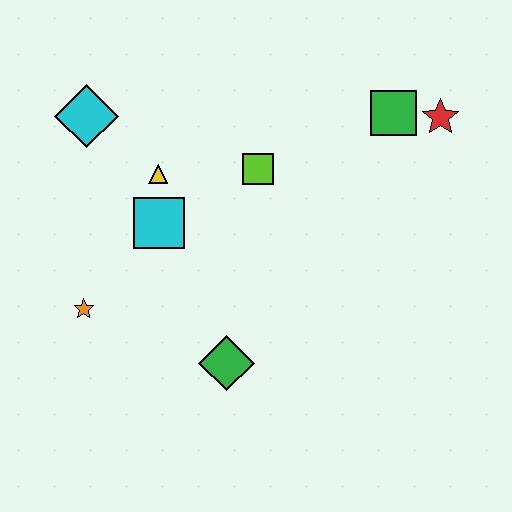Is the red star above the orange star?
Yes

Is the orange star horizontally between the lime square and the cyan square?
No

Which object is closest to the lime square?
The yellow triangle is closest to the lime square.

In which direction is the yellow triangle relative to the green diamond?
The yellow triangle is above the green diamond.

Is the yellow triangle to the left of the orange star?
No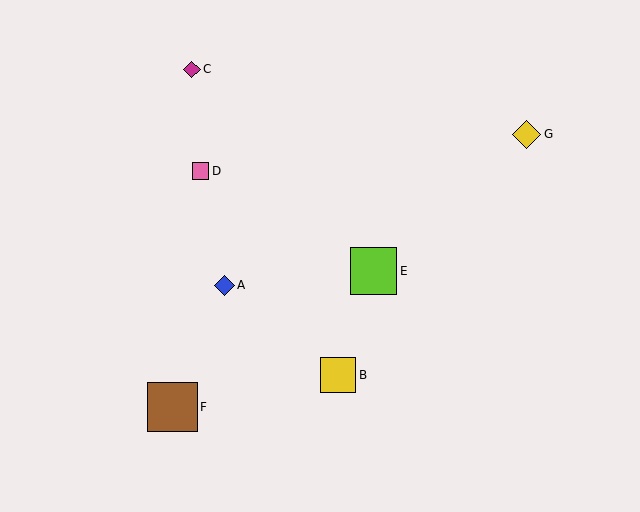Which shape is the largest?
The brown square (labeled F) is the largest.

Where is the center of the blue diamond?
The center of the blue diamond is at (225, 285).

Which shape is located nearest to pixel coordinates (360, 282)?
The lime square (labeled E) at (373, 271) is nearest to that location.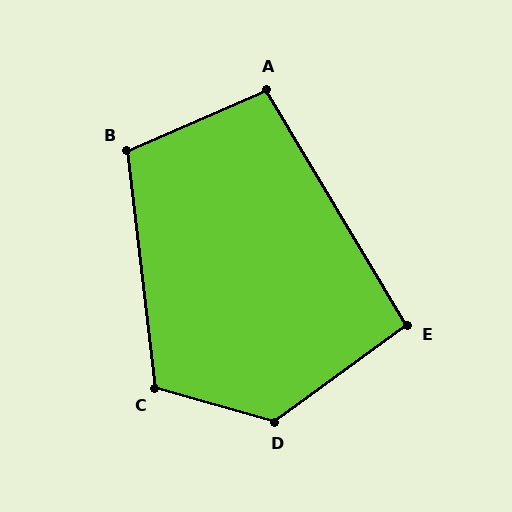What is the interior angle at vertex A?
Approximately 97 degrees (obtuse).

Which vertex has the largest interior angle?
D, at approximately 129 degrees.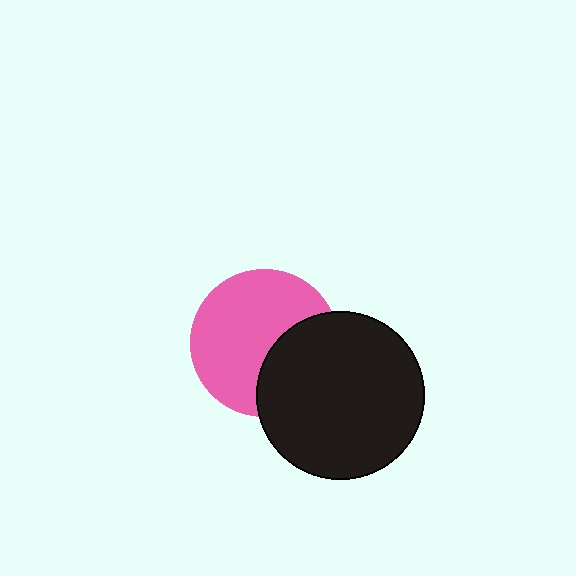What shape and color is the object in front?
The object in front is a black circle.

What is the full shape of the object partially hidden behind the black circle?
The partially hidden object is a pink circle.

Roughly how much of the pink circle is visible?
Most of it is visible (roughly 65%).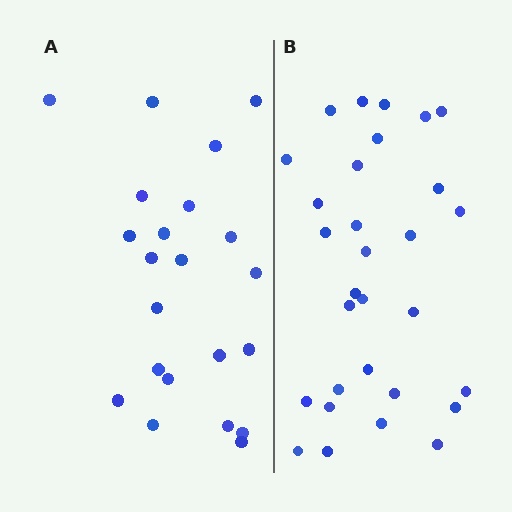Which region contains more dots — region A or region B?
Region B (the right region) has more dots.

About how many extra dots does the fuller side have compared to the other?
Region B has roughly 8 or so more dots than region A.